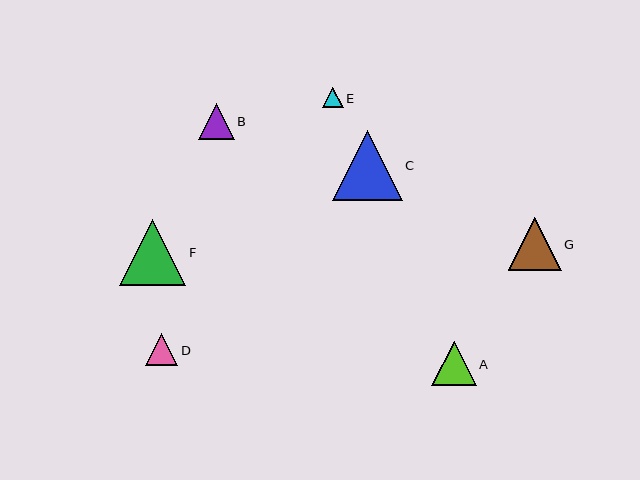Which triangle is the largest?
Triangle C is the largest with a size of approximately 70 pixels.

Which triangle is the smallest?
Triangle E is the smallest with a size of approximately 20 pixels.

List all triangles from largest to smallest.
From largest to smallest: C, F, G, A, B, D, E.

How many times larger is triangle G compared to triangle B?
Triangle G is approximately 1.5 times the size of triangle B.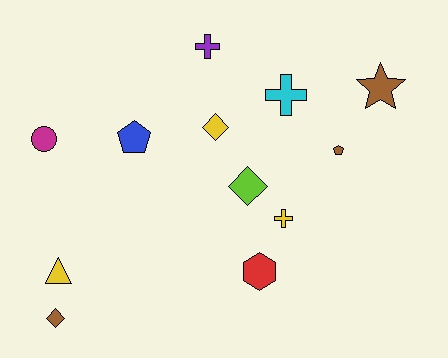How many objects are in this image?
There are 12 objects.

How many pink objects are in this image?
There are no pink objects.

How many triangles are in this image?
There is 1 triangle.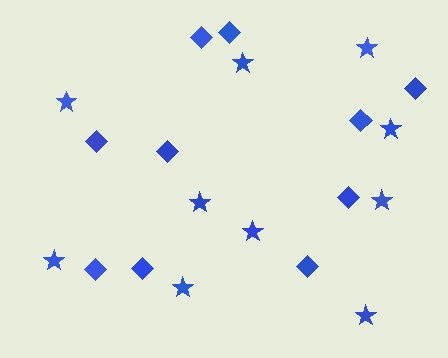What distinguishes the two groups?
There are 2 groups: one group of stars (10) and one group of diamonds (10).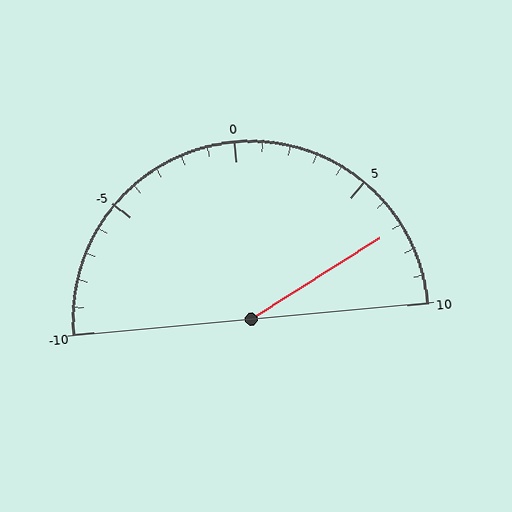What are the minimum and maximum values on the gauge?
The gauge ranges from -10 to 10.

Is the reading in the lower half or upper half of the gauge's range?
The reading is in the upper half of the range (-10 to 10).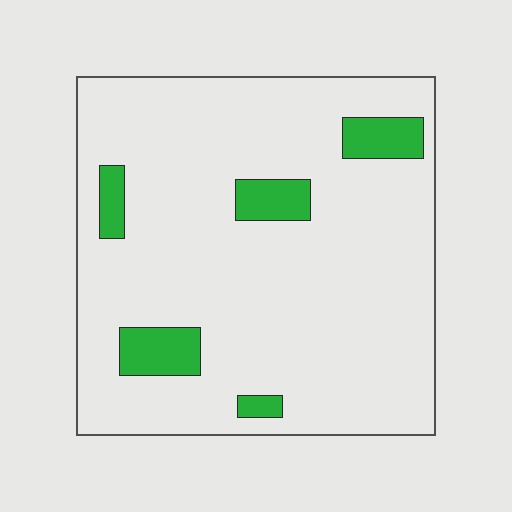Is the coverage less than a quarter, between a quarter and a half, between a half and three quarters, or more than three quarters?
Less than a quarter.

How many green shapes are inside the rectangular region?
5.